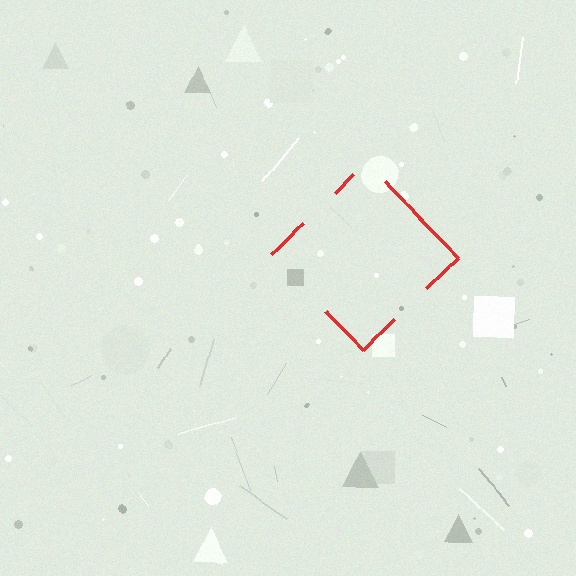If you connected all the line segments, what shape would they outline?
They would outline a diamond.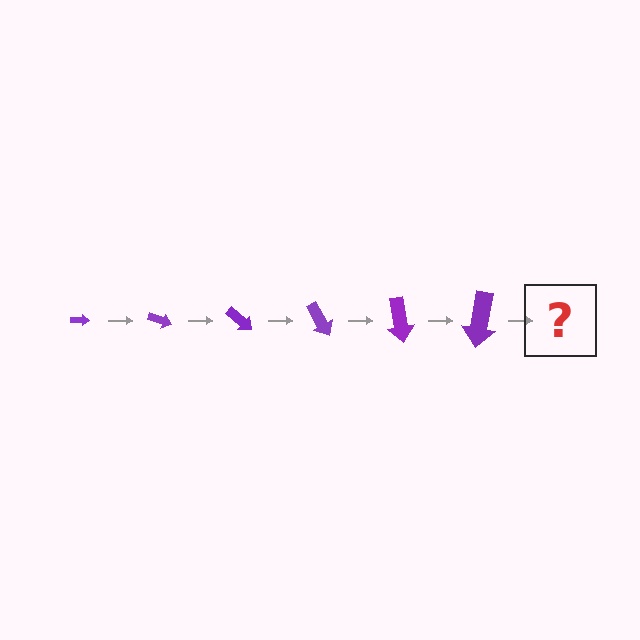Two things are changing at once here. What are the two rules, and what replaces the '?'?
The two rules are that the arrow grows larger each step and it rotates 20 degrees each step. The '?' should be an arrow, larger than the previous one and rotated 120 degrees from the start.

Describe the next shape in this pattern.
It should be an arrow, larger than the previous one and rotated 120 degrees from the start.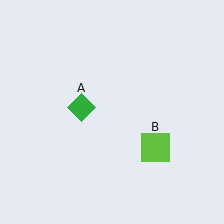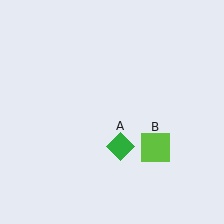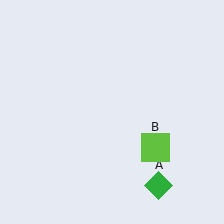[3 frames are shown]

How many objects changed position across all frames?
1 object changed position: green diamond (object A).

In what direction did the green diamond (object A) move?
The green diamond (object A) moved down and to the right.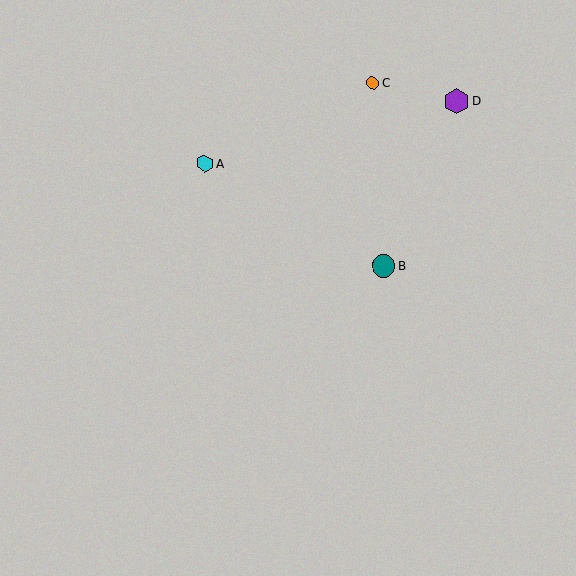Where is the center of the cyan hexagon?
The center of the cyan hexagon is at (205, 163).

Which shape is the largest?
The purple hexagon (labeled D) is the largest.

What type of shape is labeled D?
Shape D is a purple hexagon.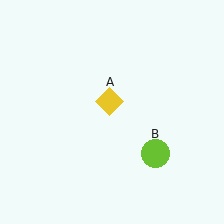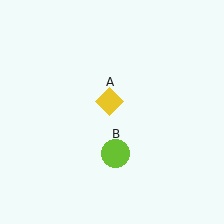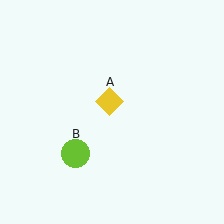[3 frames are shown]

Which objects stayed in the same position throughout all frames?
Yellow diamond (object A) remained stationary.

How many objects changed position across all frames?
1 object changed position: lime circle (object B).